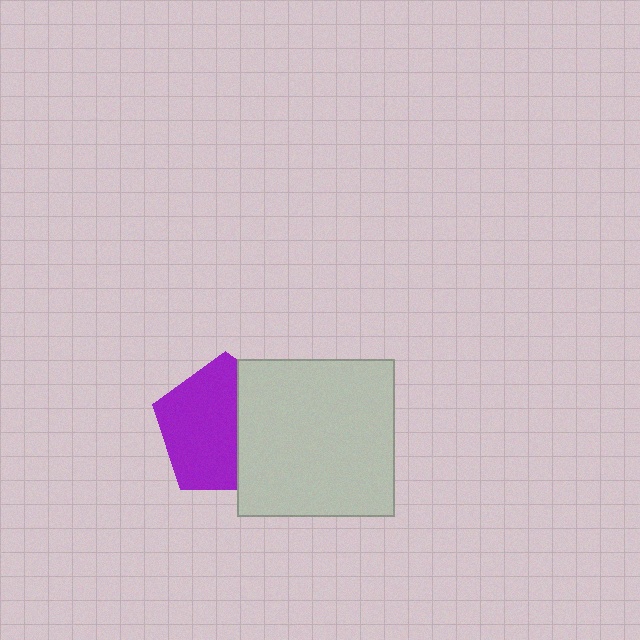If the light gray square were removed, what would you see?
You would see the complete purple pentagon.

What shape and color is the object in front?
The object in front is a light gray square.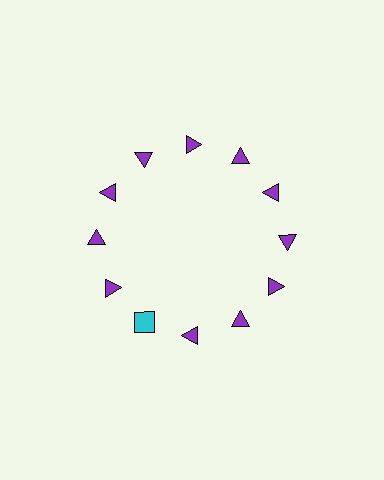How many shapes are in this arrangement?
There are 12 shapes arranged in a ring pattern.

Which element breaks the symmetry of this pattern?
The cyan square at roughly the 7 o'clock position breaks the symmetry. All other shapes are purple triangles.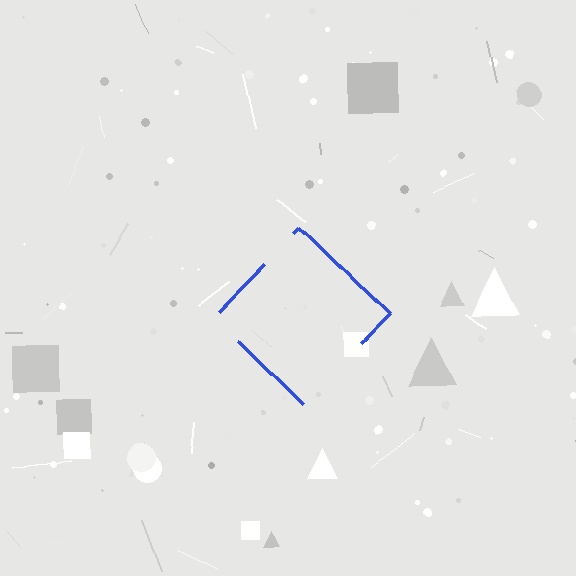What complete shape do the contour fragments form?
The contour fragments form a diamond.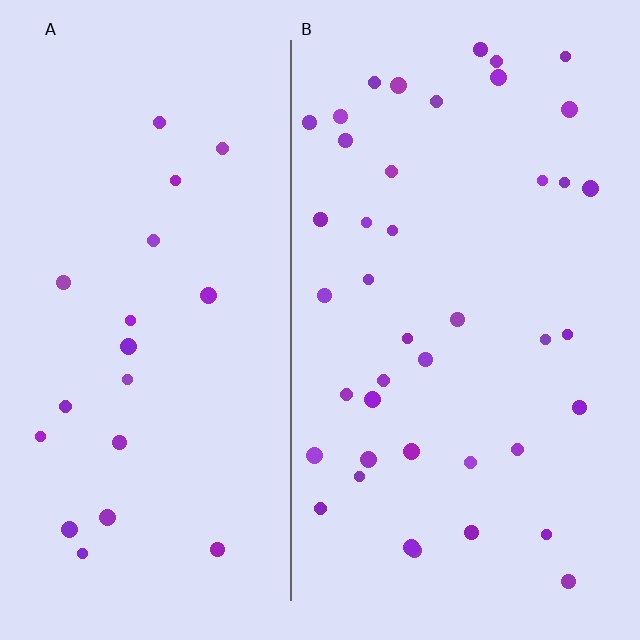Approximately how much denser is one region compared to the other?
Approximately 2.1× — region B over region A.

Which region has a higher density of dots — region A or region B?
B (the right).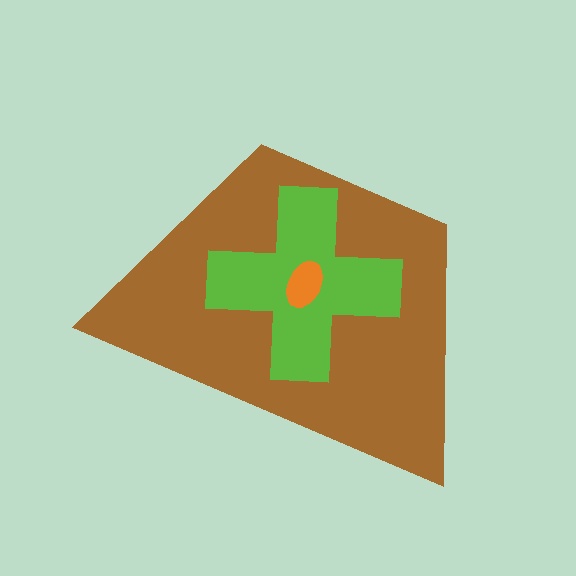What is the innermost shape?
The orange ellipse.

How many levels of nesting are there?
3.